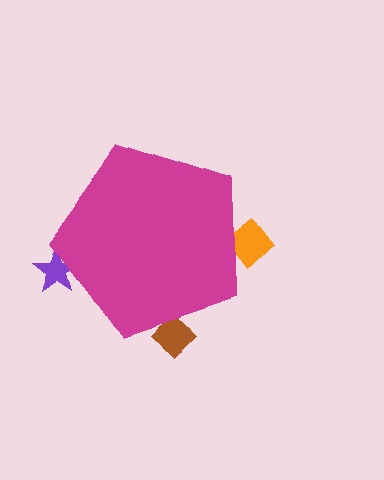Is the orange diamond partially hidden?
Yes, the orange diamond is partially hidden behind the magenta pentagon.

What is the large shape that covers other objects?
A magenta pentagon.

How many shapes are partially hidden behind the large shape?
3 shapes are partially hidden.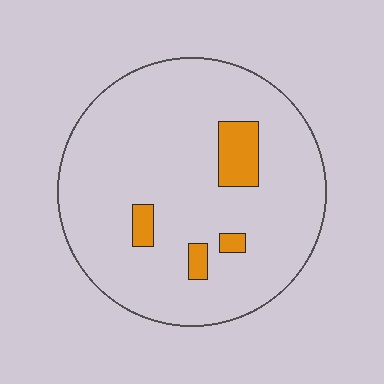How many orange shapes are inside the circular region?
4.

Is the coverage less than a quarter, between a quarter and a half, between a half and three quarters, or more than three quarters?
Less than a quarter.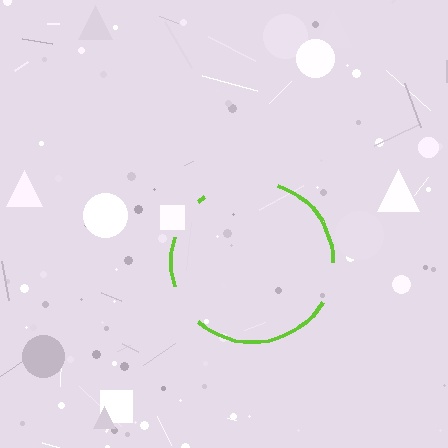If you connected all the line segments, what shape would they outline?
They would outline a circle.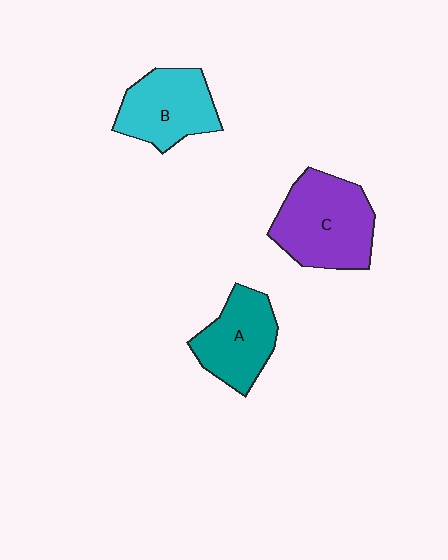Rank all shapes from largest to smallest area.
From largest to smallest: C (purple), B (cyan), A (teal).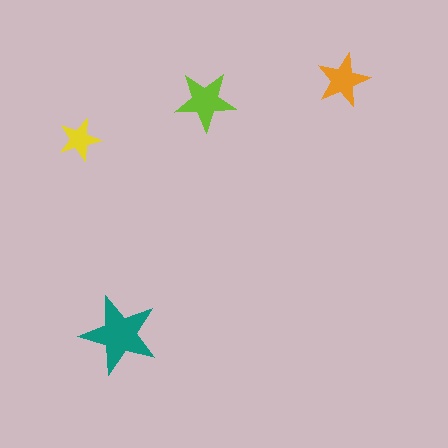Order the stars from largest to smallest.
the teal one, the lime one, the orange one, the yellow one.